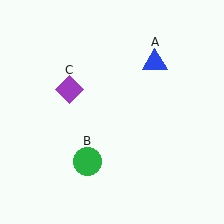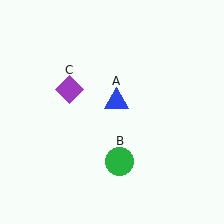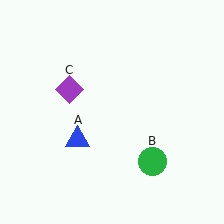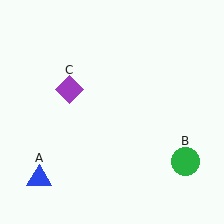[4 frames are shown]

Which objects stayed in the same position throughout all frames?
Purple diamond (object C) remained stationary.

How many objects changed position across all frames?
2 objects changed position: blue triangle (object A), green circle (object B).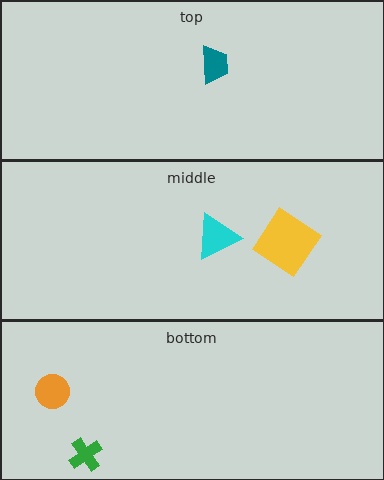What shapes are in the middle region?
The cyan triangle, the yellow diamond.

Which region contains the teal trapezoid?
The top region.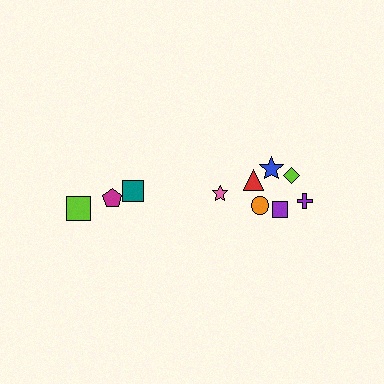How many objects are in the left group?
There are 3 objects.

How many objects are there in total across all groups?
There are 10 objects.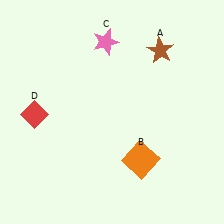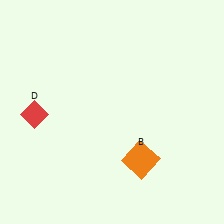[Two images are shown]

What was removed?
The pink star (C), the brown star (A) were removed in Image 2.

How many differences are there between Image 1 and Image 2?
There are 2 differences between the two images.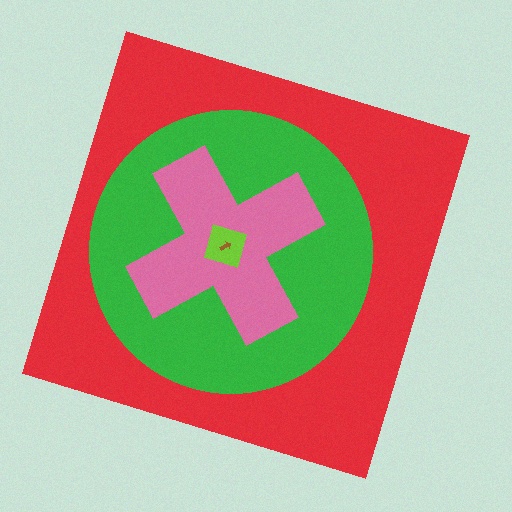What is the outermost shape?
The red square.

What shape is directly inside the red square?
The green circle.